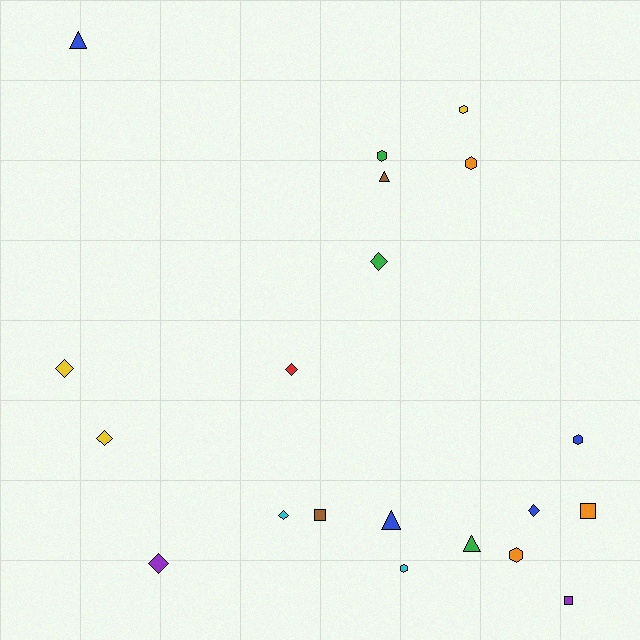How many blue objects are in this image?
There are 4 blue objects.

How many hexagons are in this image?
There are 6 hexagons.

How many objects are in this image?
There are 20 objects.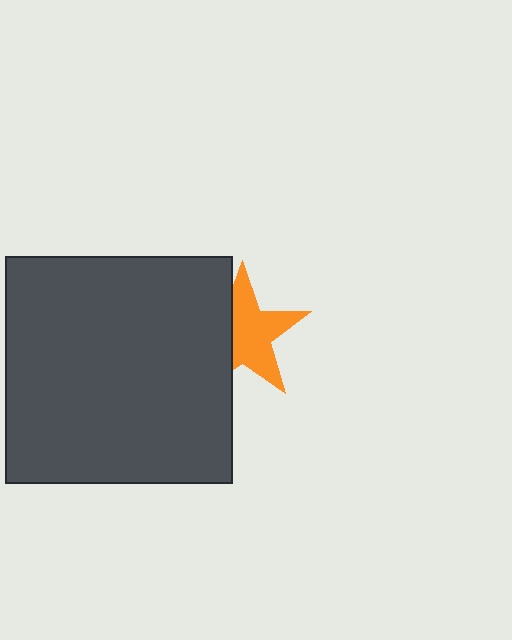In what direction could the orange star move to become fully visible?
The orange star could move right. That would shift it out from behind the dark gray square entirely.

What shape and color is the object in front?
The object in front is a dark gray square.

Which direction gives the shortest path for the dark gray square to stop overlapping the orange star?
Moving left gives the shortest separation.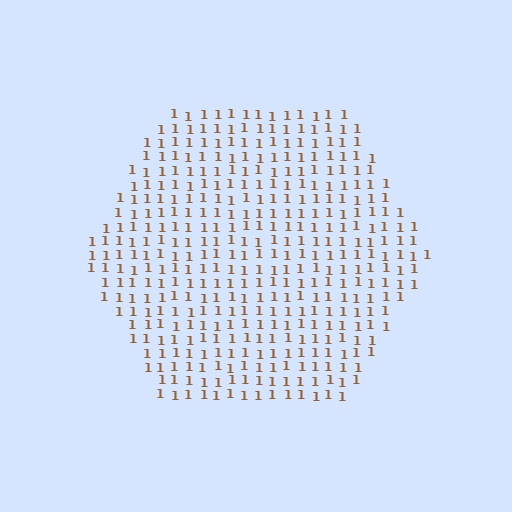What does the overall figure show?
The overall figure shows a hexagon.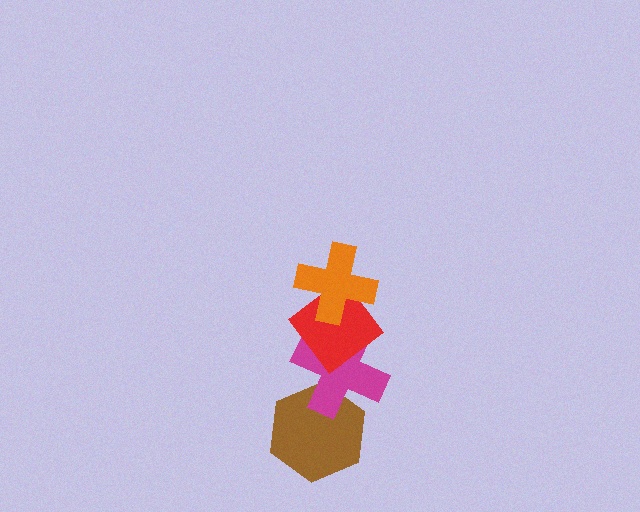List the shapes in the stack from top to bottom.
From top to bottom: the orange cross, the red diamond, the magenta cross, the brown hexagon.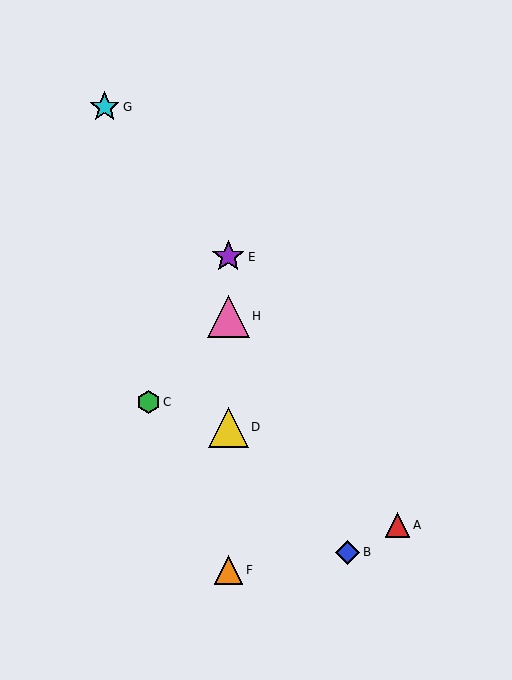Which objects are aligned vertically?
Objects D, E, F, H are aligned vertically.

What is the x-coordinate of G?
Object G is at x≈105.